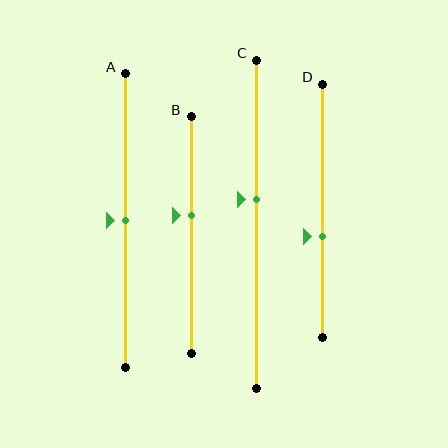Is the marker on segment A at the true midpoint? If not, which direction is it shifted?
Yes, the marker on segment A is at the true midpoint.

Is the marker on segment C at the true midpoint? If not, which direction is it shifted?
No, the marker on segment C is shifted upward by about 7% of the segment length.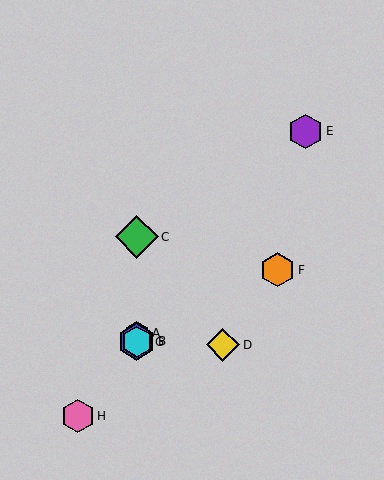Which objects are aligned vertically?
Objects A, B, C, G are aligned vertically.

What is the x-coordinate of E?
Object E is at x≈305.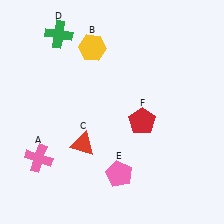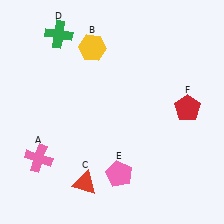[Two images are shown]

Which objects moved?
The objects that moved are: the red triangle (C), the red pentagon (F).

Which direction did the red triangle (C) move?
The red triangle (C) moved down.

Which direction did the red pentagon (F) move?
The red pentagon (F) moved right.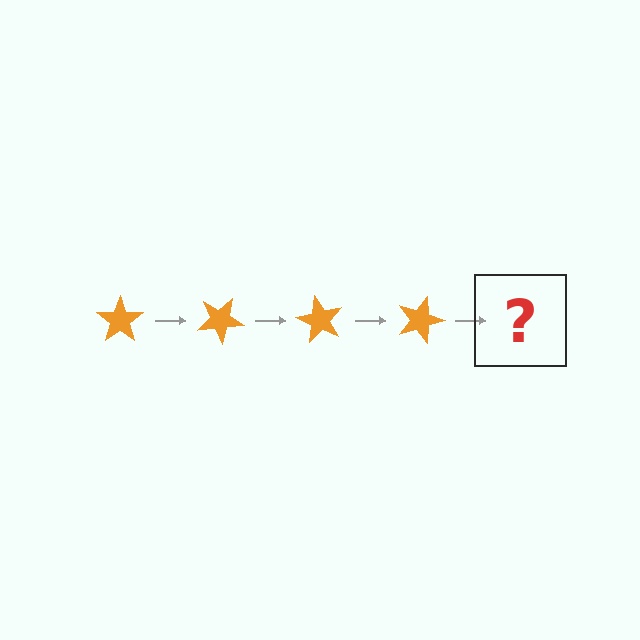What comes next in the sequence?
The next element should be an orange star rotated 120 degrees.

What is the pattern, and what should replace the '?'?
The pattern is that the star rotates 30 degrees each step. The '?' should be an orange star rotated 120 degrees.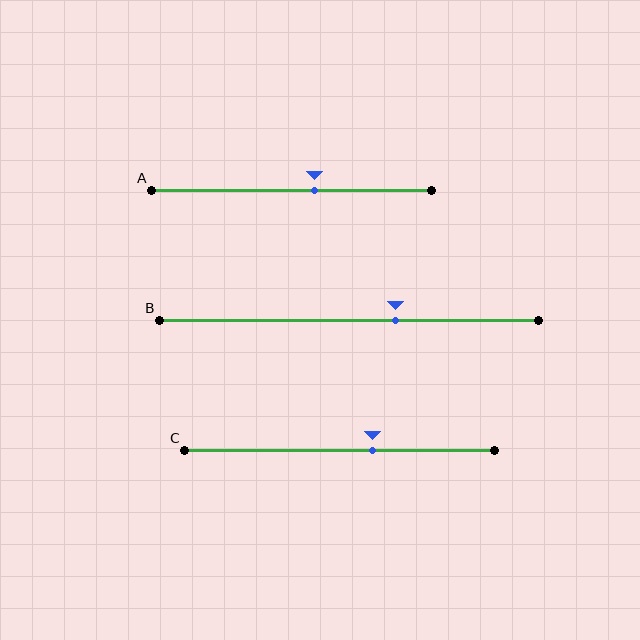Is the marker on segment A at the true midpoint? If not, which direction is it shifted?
No, the marker on segment A is shifted to the right by about 8% of the segment length.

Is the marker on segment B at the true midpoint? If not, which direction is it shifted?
No, the marker on segment B is shifted to the right by about 12% of the segment length.